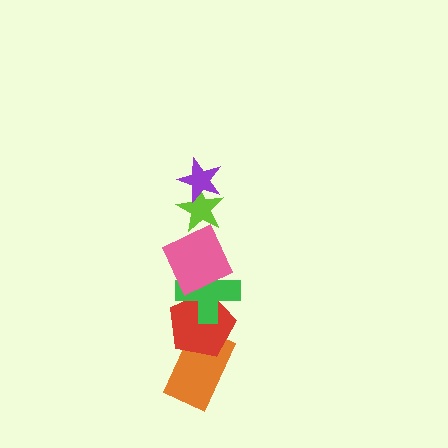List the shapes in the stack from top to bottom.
From top to bottom: the purple star, the lime star, the pink square, the green cross, the red pentagon, the orange rectangle.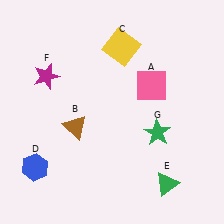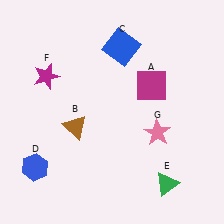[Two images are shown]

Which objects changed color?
A changed from pink to magenta. C changed from yellow to blue. G changed from green to pink.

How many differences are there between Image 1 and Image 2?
There are 3 differences between the two images.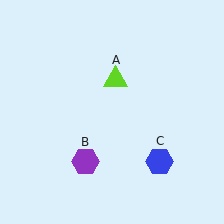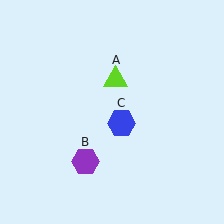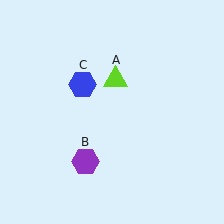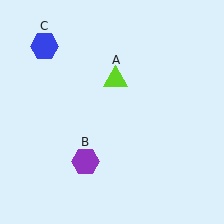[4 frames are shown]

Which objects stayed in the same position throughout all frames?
Lime triangle (object A) and purple hexagon (object B) remained stationary.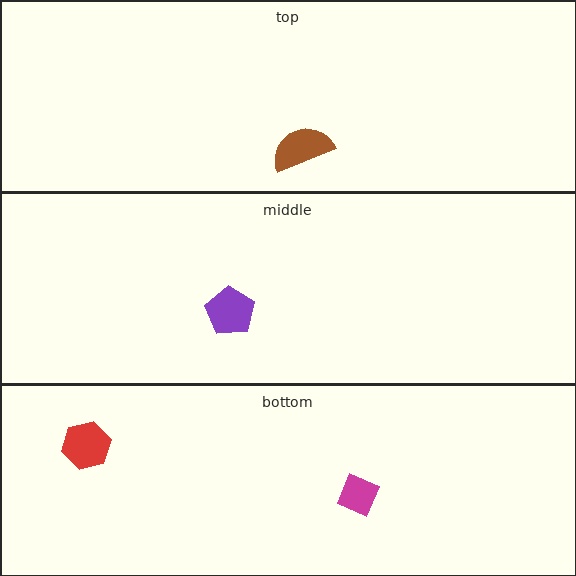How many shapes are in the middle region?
1.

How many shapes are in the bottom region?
2.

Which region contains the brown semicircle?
The top region.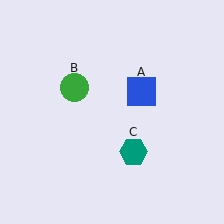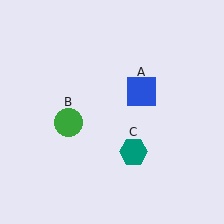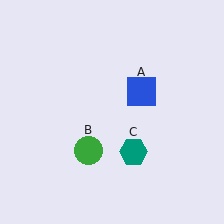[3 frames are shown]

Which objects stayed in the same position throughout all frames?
Blue square (object A) and teal hexagon (object C) remained stationary.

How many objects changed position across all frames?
1 object changed position: green circle (object B).